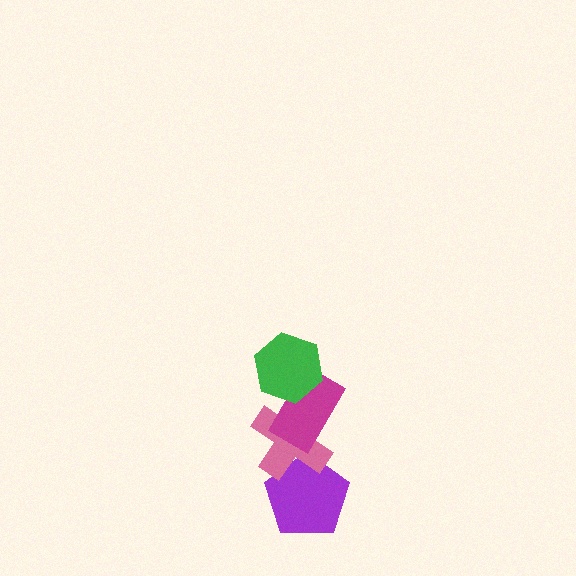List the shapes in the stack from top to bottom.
From top to bottom: the green hexagon, the magenta rectangle, the pink cross, the purple pentagon.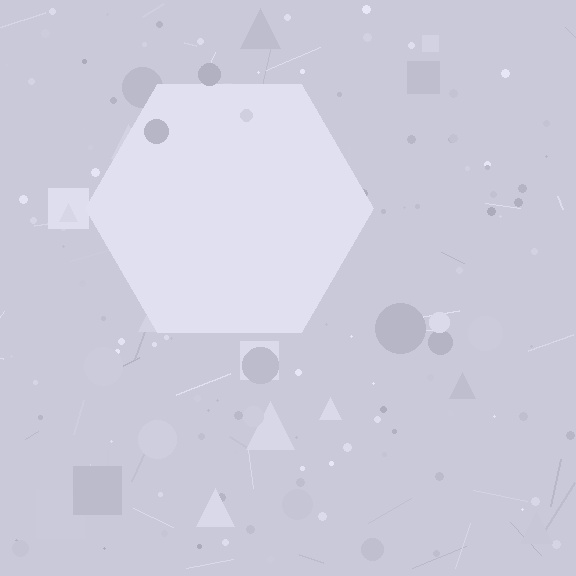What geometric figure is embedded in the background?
A hexagon is embedded in the background.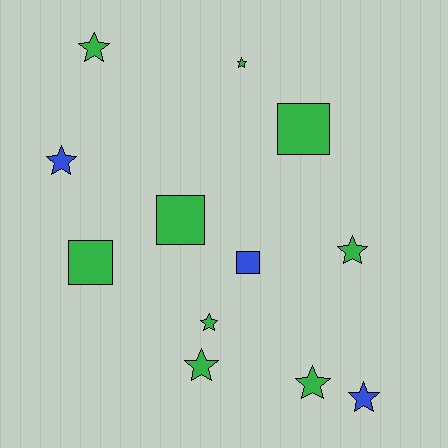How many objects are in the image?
There are 12 objects.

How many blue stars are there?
There are 2 blue stars.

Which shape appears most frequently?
Star, with 8 objects.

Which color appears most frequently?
Green, with 9 objects.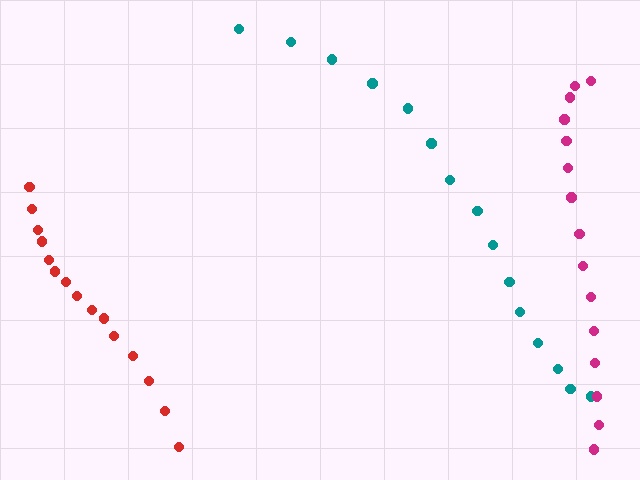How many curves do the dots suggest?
There are 3 distinct paths.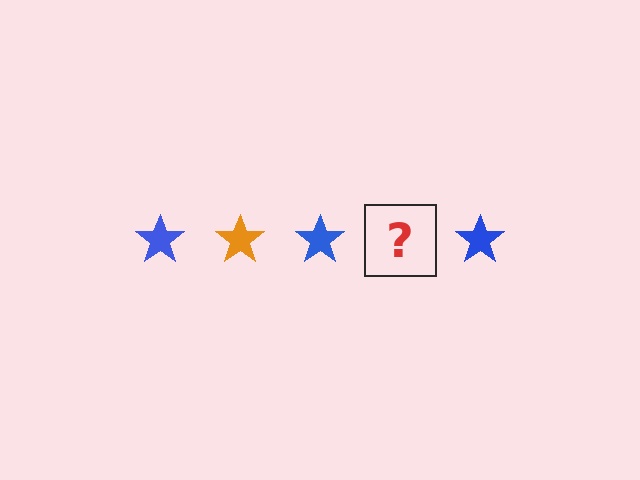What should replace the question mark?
The question mark should be replaced with an orange star.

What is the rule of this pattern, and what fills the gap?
The rule is that the pattern cycles through blue, orange stars. The gap should be filled with an orange star.